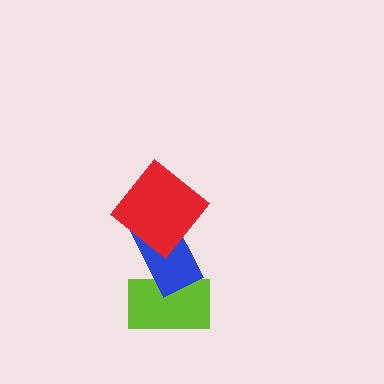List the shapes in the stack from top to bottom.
From top to bottom: the red diamond, the blue rectangle, the lime rectangle.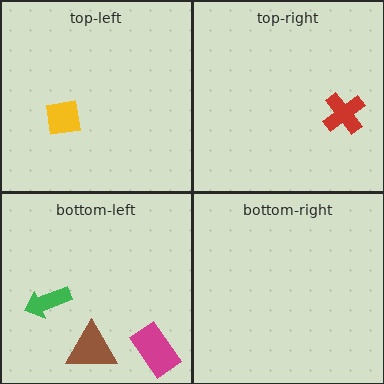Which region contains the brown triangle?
The bottom-left region.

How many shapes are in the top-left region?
1.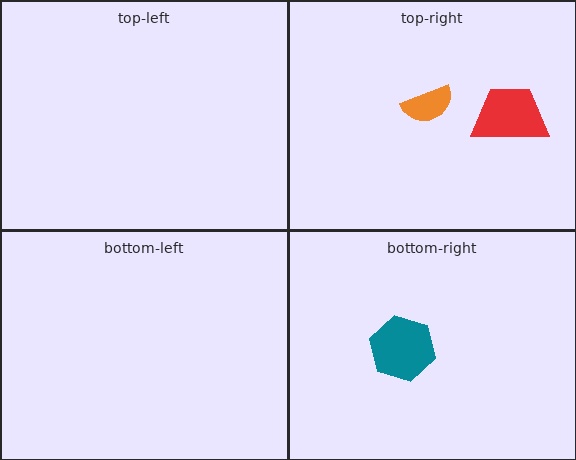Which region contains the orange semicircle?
The top-right region.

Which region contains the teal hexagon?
The bottom-right region.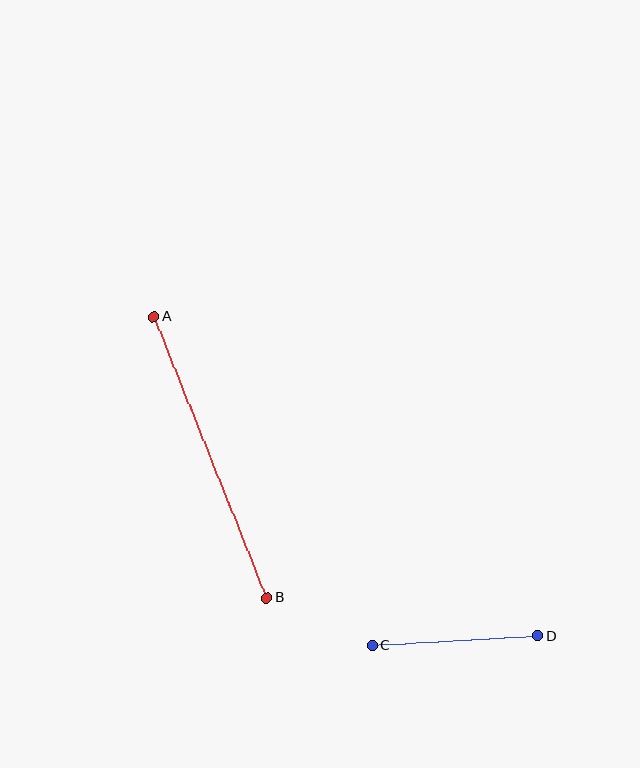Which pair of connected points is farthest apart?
Points A and B are farthest apart.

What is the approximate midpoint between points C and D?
The midpoint is at approximately (455, 641) pixels.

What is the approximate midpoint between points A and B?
The midpoint is at approximately (210, 457) pixels.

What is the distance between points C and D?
The distance is approximately 166 pixels.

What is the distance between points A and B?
The distance is approximately 303 pixels.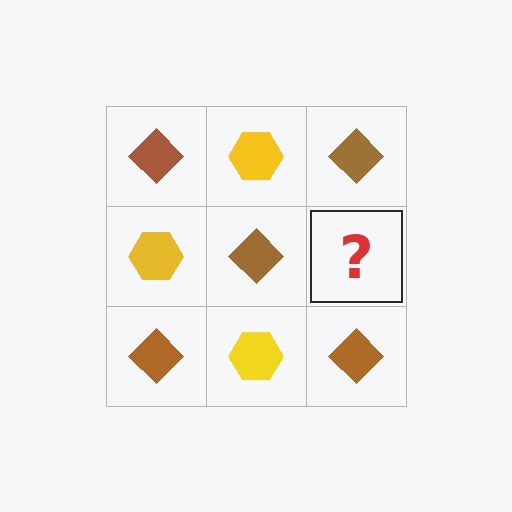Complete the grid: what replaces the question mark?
The question mark should be replaced with a yellow hexagon.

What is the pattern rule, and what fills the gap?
The rule is that it alternates brown diamond and yellow hexagon in a checkerboard pattern. The gap should be filled with a yellow hexagon.